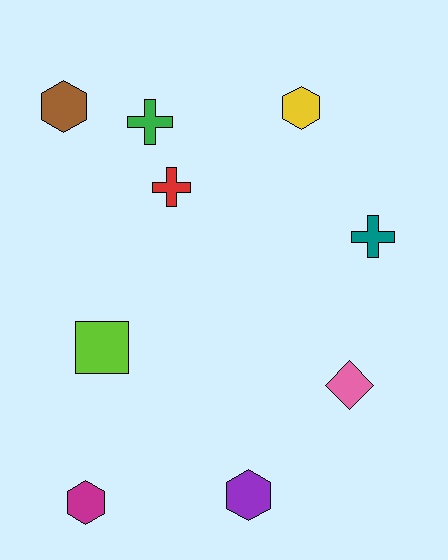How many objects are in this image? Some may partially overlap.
There are 9 objects.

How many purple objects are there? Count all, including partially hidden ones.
There is 1 purple object.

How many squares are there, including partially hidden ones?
There is 1 square.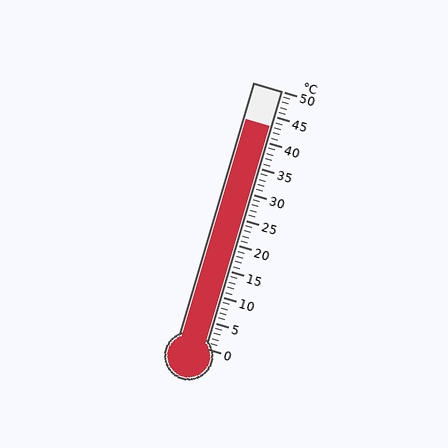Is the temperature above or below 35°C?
The temperature is above 35°C.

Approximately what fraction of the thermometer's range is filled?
The thermometer is filled to approximately 85% of its range.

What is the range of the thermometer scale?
The thermometer scale ranges from 0°C to 50°C.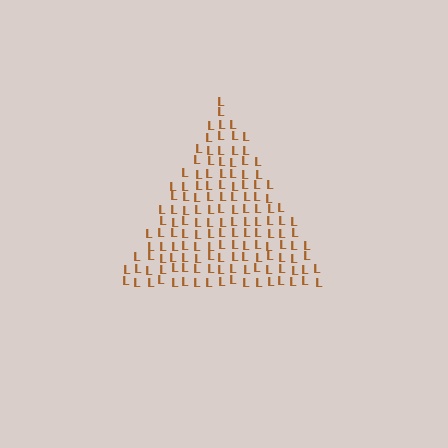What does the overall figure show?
The overall figure shows a triangle.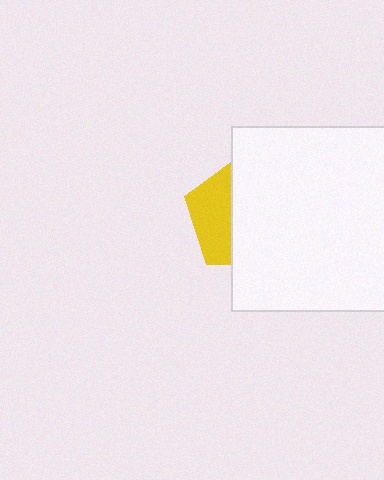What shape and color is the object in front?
The object in front is a white square.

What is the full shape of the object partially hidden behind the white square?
The partially hidden object is a yellow pentagon.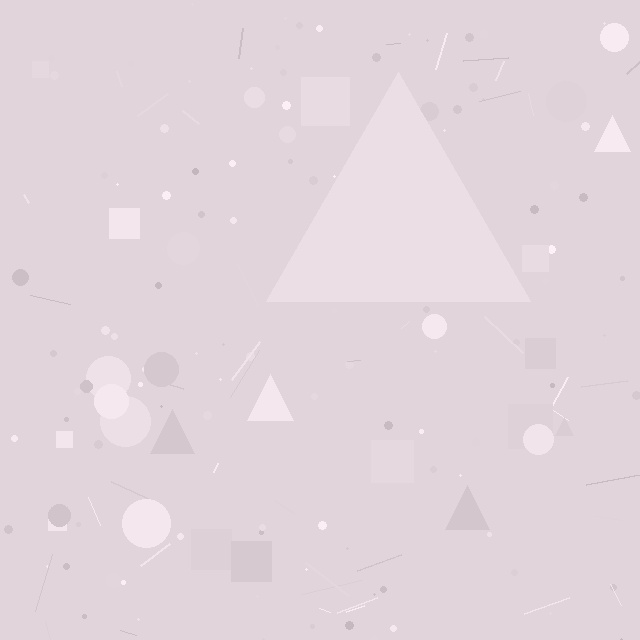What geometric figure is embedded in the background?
A triangle is embedded in the background.